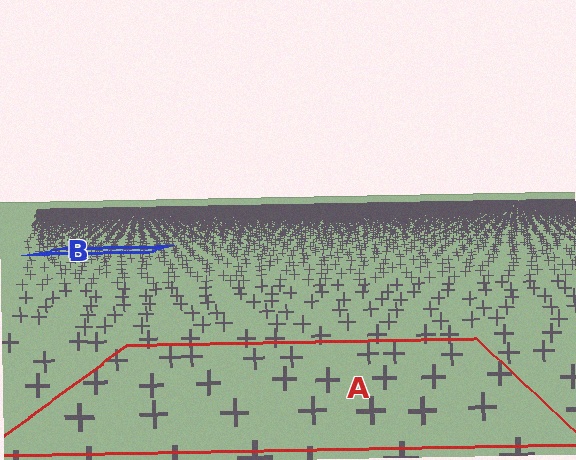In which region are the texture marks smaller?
The texture marks are smaller in region B, because it is farther away.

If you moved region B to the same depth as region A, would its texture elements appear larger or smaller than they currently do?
They would appear larger. At a closer depth, the same texture elements are projected at a bigger on-screen size.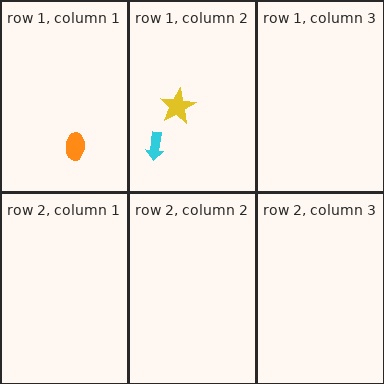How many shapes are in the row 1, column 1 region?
1.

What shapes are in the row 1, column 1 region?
The orange ellipse.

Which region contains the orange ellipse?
The row 1, column 1 region.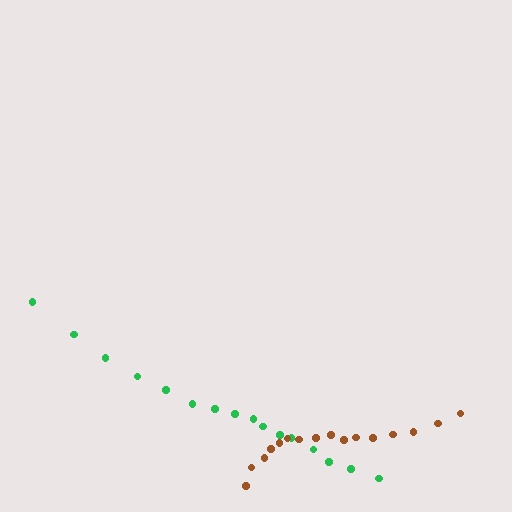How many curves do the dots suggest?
There are 2 distinct paths.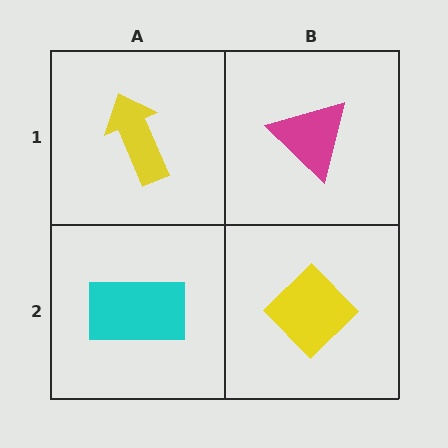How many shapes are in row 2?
2 shapes.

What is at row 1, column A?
A yellow arrow.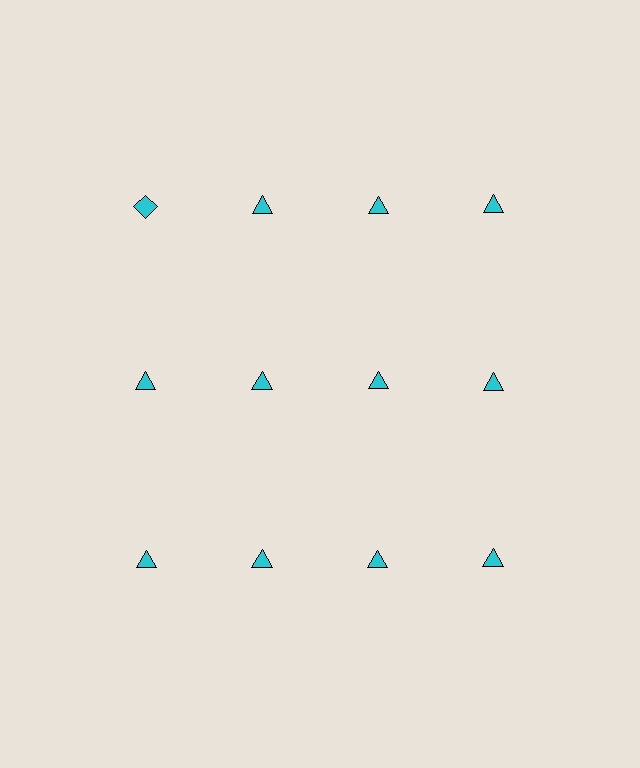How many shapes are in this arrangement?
There are 12 shapes arranged in a grid pattern.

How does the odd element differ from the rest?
It has a different shape: diamond instead of triangle.